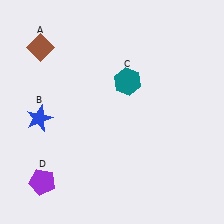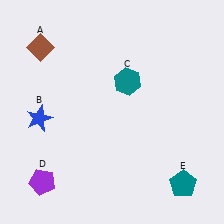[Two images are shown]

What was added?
A teal pentagon (E) was added in Image 2.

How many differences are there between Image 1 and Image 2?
There is 1 difference between the two images.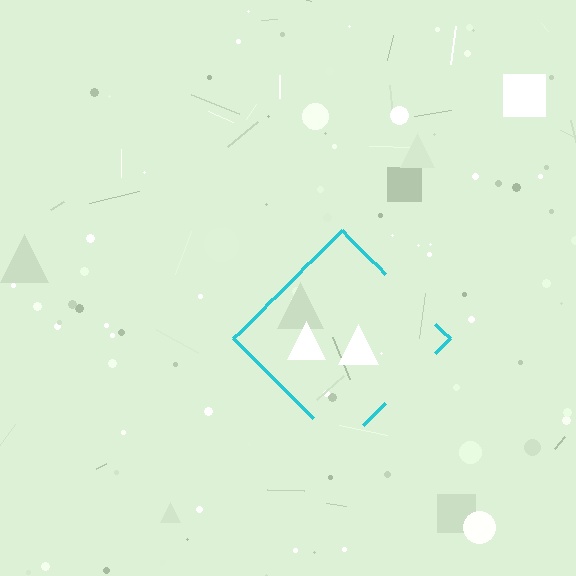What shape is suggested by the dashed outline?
The dashed outline suggests a diamond.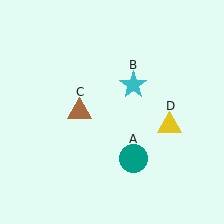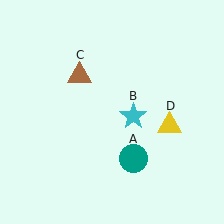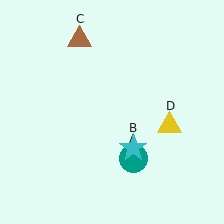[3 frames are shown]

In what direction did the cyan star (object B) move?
The cyan star (object B) moved down.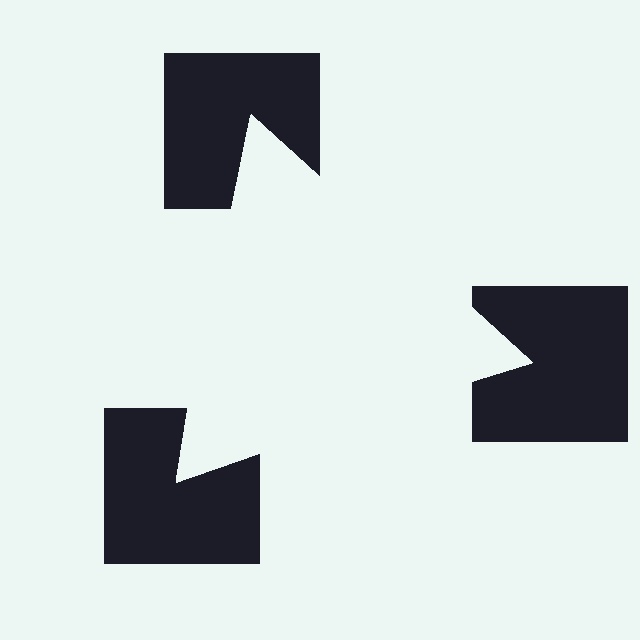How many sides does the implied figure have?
3 sides.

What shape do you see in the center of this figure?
An illusory triangle — its edges are inferred from the aligned wedge cuts in the notched squares, not physically drawn.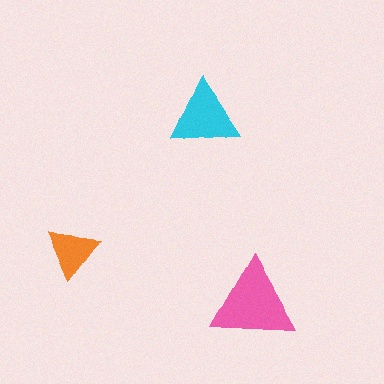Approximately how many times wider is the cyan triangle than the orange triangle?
About 1.5 times wider.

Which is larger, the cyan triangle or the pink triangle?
The pink one.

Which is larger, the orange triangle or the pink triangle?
The pink one.